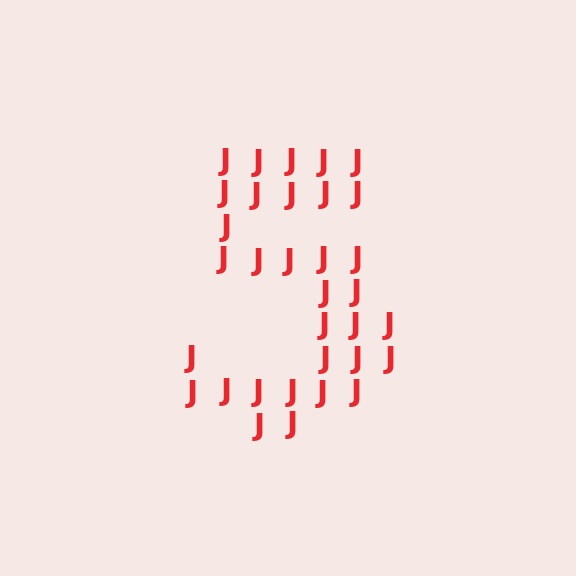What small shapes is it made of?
It is made of small letter J's.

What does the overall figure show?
The overall figure shows the digit 5.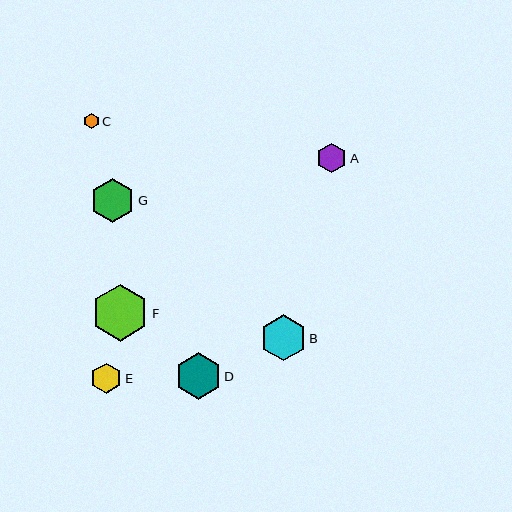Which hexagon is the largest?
Hexagon F is the largest with a size of approximately 57 pixels.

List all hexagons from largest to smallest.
From largest to smallest: F, D, B, G, E, A, C.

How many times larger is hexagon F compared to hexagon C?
Hexagon F is approximately 3.6 times the size of hexagon C.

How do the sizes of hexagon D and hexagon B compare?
Hexagon D and hexagon B are approximately the same size.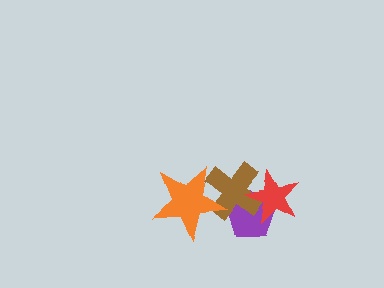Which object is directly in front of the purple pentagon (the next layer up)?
The brown cross is directly in front of the purple pentagon.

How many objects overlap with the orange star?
1 object overlaps with the orange star.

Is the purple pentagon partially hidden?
Yes, it is partially covered by another shape.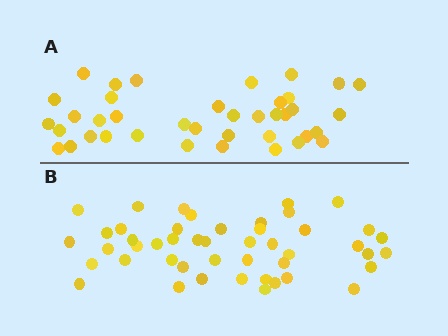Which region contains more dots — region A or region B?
Region B (the bottom region) has more dots.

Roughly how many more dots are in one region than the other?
Region B has roughly 8 or so more dots than region A.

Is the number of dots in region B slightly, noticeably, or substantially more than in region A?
Region B has only slightly more — the two regions are fairly close. The ratio is roughly 1.2 to 1.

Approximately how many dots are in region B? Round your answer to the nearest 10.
About 50 dots. (The exact count is 47, which rounds to 50.)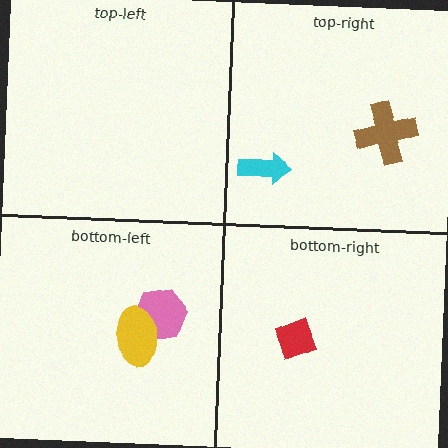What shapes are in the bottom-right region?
The red diamond.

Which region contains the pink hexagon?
The bottom-left region.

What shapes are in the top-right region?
The cyan arrow, the brown cross.